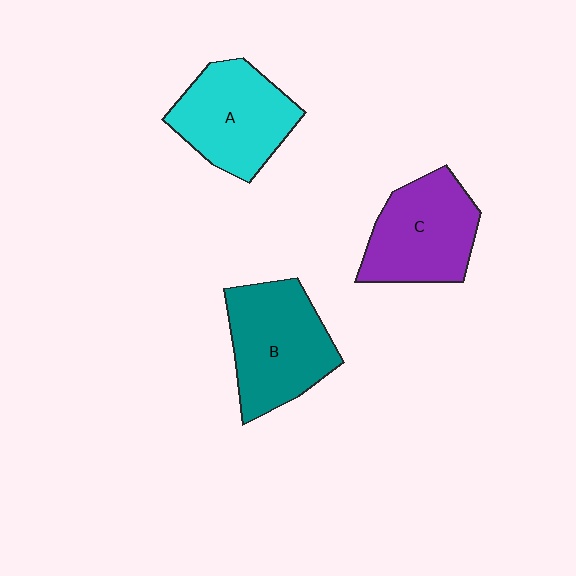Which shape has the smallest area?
Shape C (purple).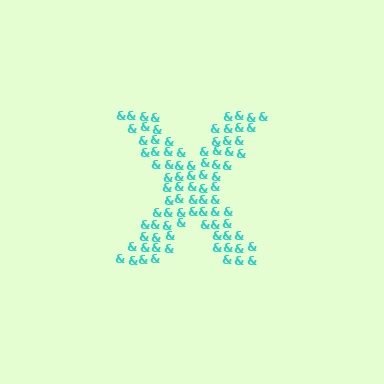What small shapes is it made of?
It is made of small ampersands.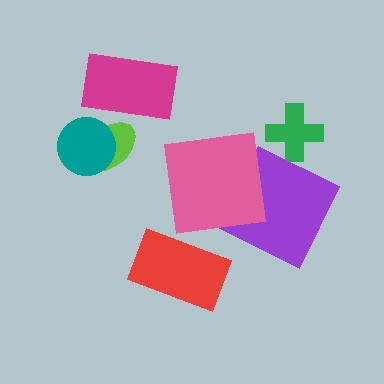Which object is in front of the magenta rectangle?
The lime ellipse is in front of the magenta rectangle.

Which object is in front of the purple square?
The pink square is in front of the purple square.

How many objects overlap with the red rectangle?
0 objects overlap with the red rectangle.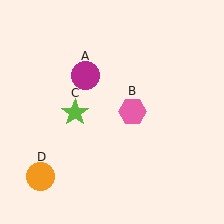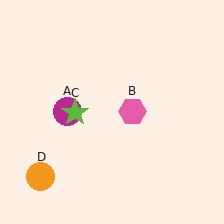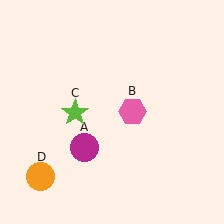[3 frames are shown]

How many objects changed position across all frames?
1 object changed position: magenta circle (object A).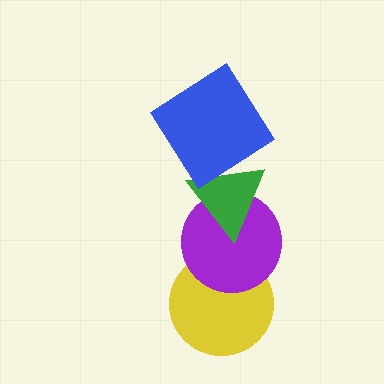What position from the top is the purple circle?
The purple circle is 3rd from the top.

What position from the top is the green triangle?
The green triangle is 2nd from the top.